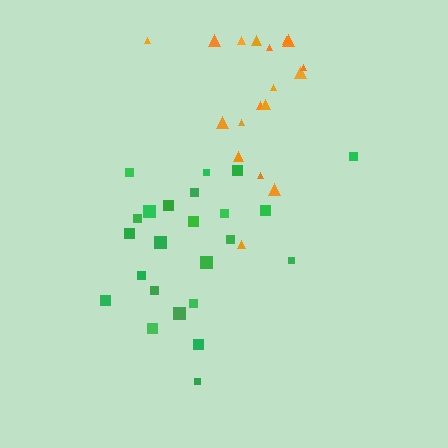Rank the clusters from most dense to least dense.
green, orange.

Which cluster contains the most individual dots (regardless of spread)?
Green (24).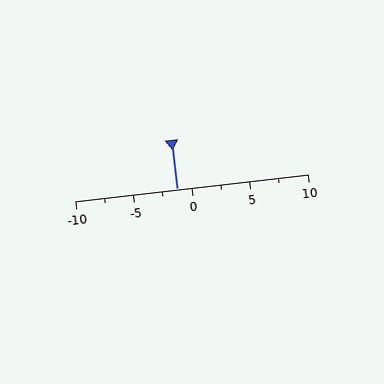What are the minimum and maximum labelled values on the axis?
The axis runs from -10 to 10.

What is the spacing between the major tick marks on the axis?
The major ticks are spaced 5 apart.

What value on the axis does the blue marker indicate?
The marker indicates approximately -1.2.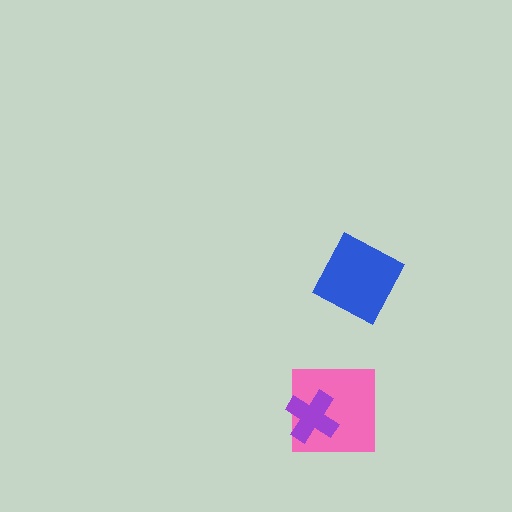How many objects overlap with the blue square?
0 objects overlap with the blue square.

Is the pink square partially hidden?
Yes, it is partially covered by another shape.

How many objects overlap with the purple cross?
1 object overlaps with the purple cross.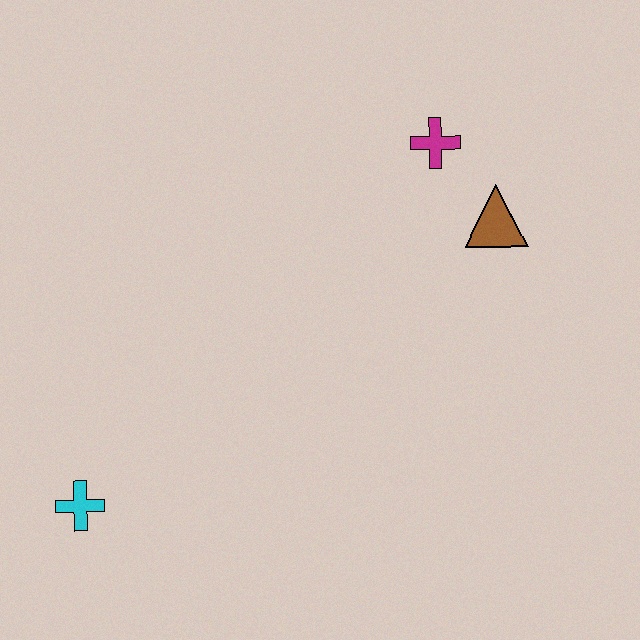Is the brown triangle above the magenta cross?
No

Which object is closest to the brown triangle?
The magenta cross is closest to the brown triangle.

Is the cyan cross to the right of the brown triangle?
No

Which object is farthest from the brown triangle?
The cyan cross is farthest from the brown triangle.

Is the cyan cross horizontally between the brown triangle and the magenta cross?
No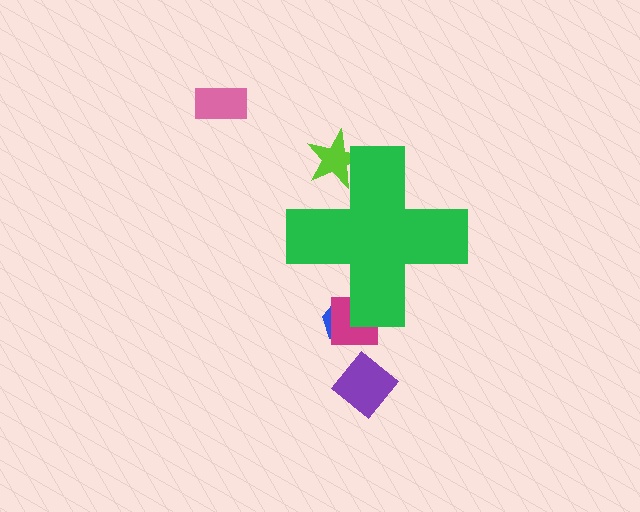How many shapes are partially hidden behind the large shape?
3 shapes are partially hidden.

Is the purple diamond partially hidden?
No, the purple diamond is fully visible.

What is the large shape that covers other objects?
A green cross.